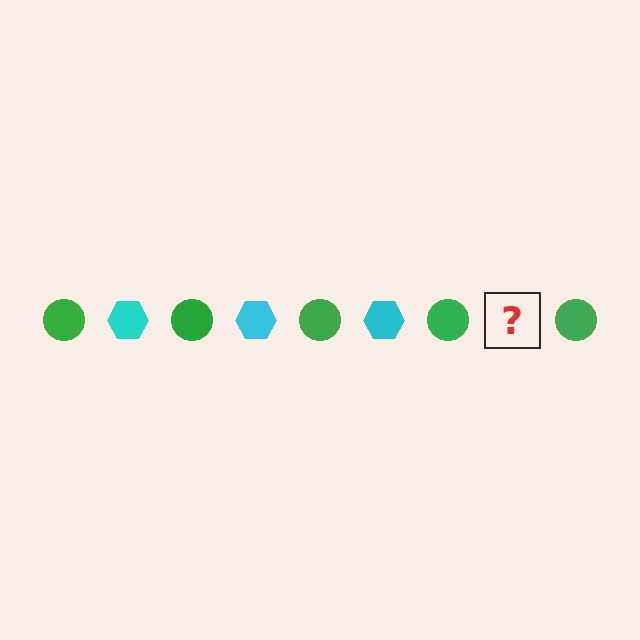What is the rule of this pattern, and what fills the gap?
The rule is that the pattern alternates between green circle and cyan hexagon. The gap should be filled with a cyan hexagon.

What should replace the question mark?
The question mark should be replaced with a cyan hexagon.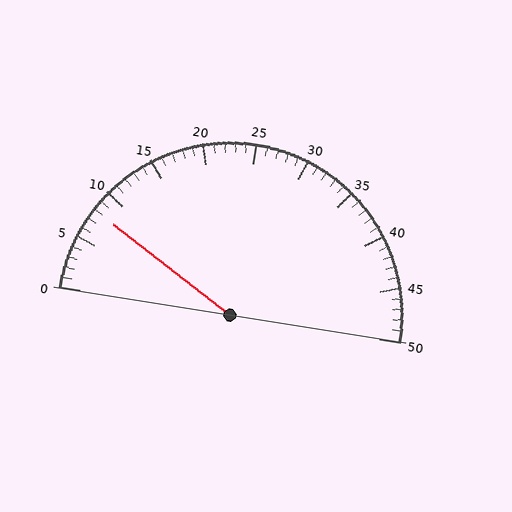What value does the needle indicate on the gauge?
The needle indicates approximately 8.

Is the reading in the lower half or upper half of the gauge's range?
The reading is in the lower half of the range (0 to 50).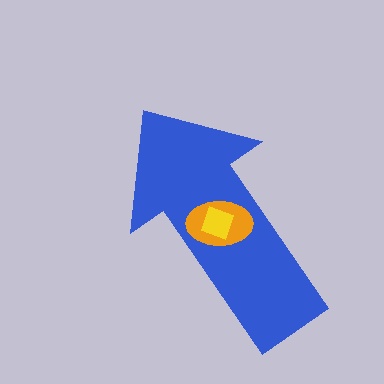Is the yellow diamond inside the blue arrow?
Yes.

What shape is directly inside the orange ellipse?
The yellow diamond.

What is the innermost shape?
The yellow diamond.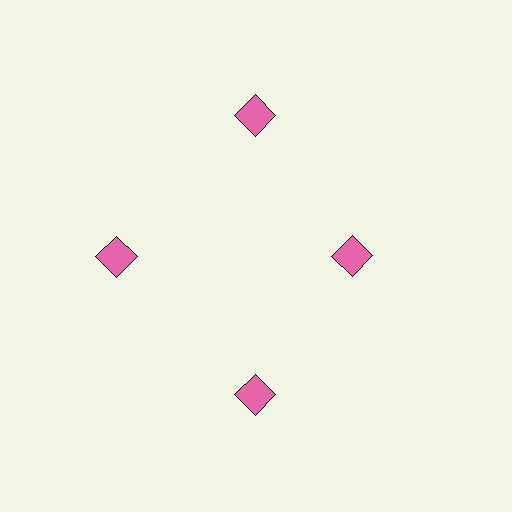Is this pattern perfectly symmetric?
No. The 4 pink squares are arranged in a ring, but one element near the 3 o'clock position is pulled inward toward the center, breaking the 4-fold rotational symmetry.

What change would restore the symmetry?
The symmetry would be restored by moving it outward, back onto the ring so that all 4 squares sit at equal angles and equal distance from the center.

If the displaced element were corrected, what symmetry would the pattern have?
It would have 4-fold rotational symmetry — the pattern would map onto itself every 90 degrees.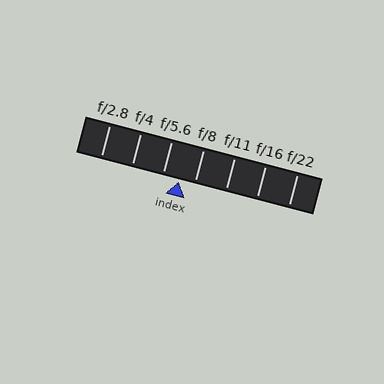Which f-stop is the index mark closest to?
The index mark is closest to f/8.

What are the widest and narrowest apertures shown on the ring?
The widest aperture shown is f/2.8 and the narrowest is f/22.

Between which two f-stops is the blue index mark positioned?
The index mark is between f/5.6 and f/8.